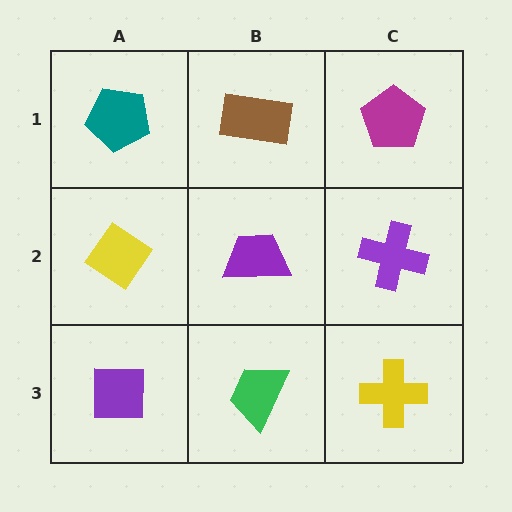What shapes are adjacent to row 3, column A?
A yellow diamond (row 2, column A), a green trapezoid (row 3, column B).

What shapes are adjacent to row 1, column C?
A purple cross (row 2, column C), a brown rectangle (row 1, column B).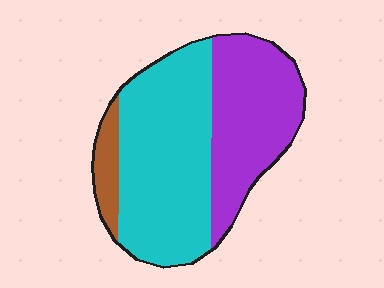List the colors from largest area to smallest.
From largest to smallest: cyan, purple, brown.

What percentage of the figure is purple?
Purple covers around 40% of the figure.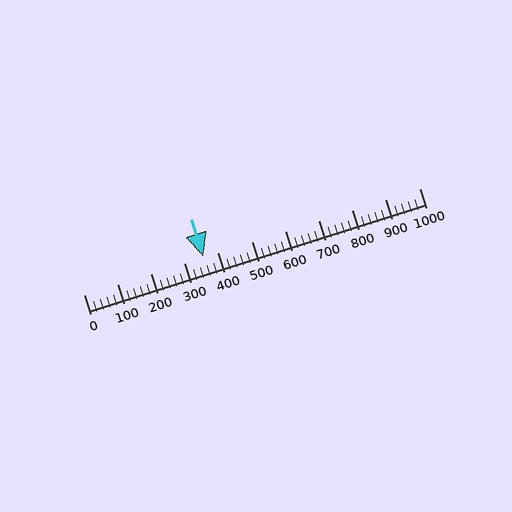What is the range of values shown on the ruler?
The ruler shows values from 0 to 1000.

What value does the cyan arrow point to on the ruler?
The cyan arrow points to approximately 358.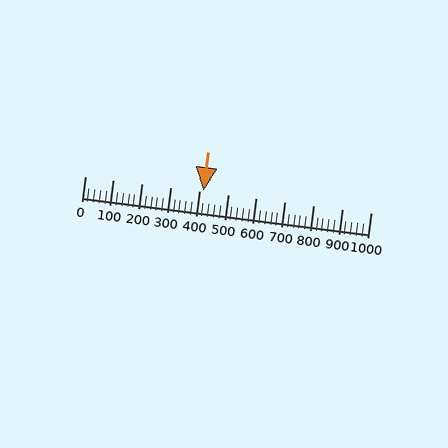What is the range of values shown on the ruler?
The ruler shows values from 0 to 1000.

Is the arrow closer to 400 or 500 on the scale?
The arrow is closer to 400.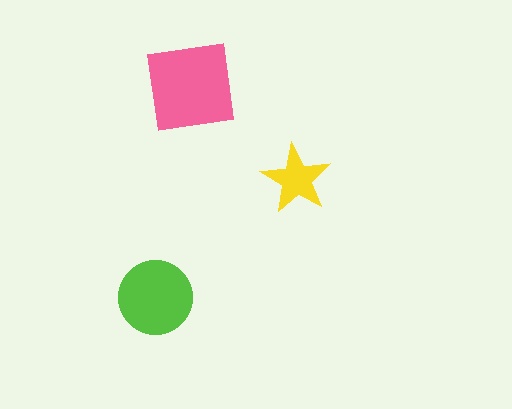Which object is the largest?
The pink square.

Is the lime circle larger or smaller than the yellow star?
Larger.